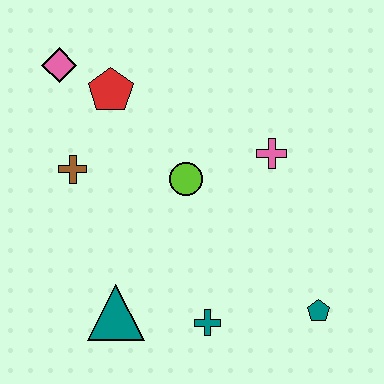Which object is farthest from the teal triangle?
The pink diamond is farthest from the teal triangle.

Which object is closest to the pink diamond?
The red pentagon is closest to the pink diamond.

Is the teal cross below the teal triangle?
Yes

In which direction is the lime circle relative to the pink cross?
The lime circle is to the left of the pink cross.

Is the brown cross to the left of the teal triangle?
Yes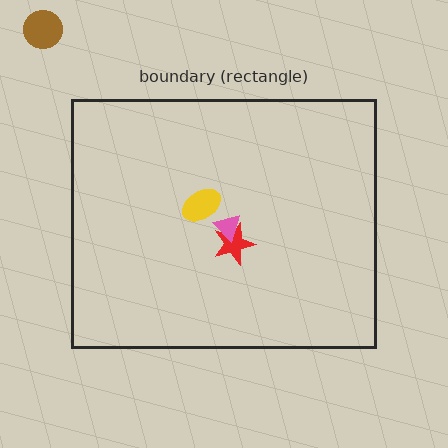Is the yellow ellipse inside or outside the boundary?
Inside.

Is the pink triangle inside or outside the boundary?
Inside.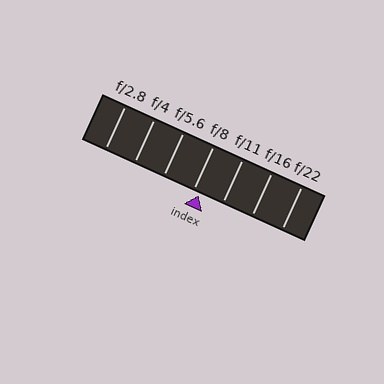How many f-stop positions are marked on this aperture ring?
There are 7 f-stop positions marked.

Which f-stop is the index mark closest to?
The index mark is closest to f/8.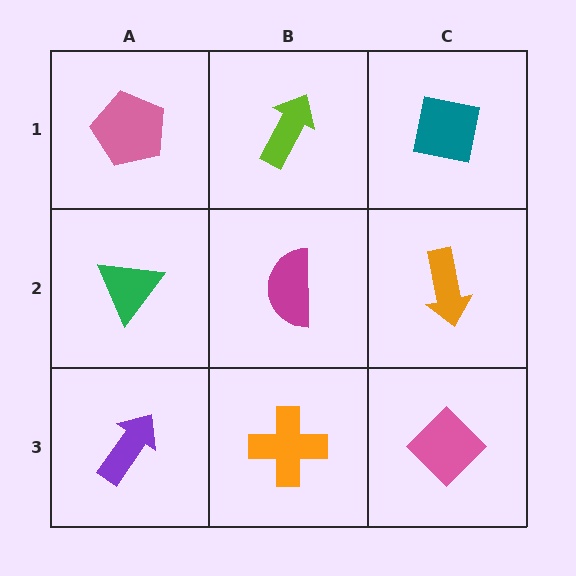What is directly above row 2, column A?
A pink pentagon.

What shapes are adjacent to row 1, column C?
An orange arrow (row 2, column C), a lime arrow (row 1, column B).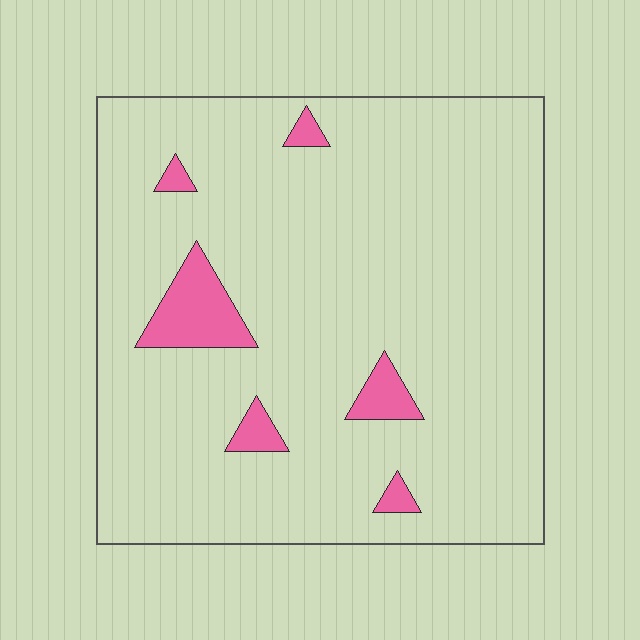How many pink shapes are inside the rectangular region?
6.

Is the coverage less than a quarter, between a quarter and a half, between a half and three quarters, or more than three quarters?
Less than a quarter.